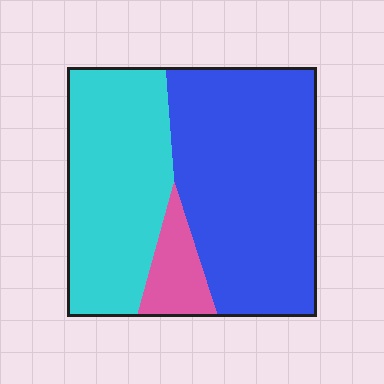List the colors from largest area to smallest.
From largest to smallest: blue, cyan, pink.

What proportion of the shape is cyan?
Cyan covers about 40% of the shape.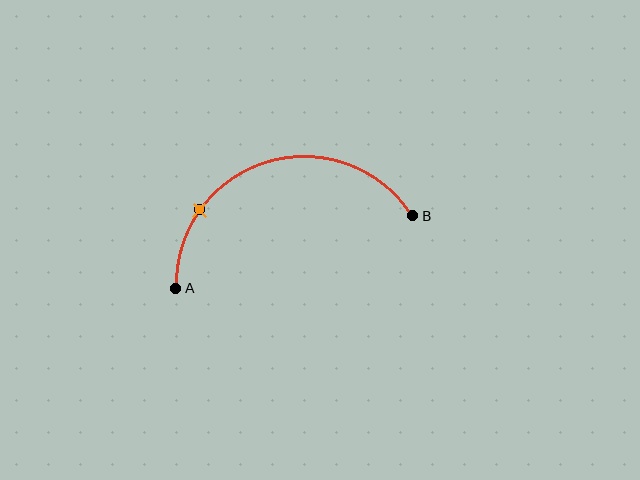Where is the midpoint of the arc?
The arc midpoint is the point on the curve farthest from the straight line joining A and B. It sits above that line.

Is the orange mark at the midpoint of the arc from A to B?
No. The orange mark lies on the arc but is closer to endpoint A. The arc midpoint would be at the point on the curve equidistant along the arc from both A and B.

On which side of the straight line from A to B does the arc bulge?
The arc bulges above the straight line connecting A and B.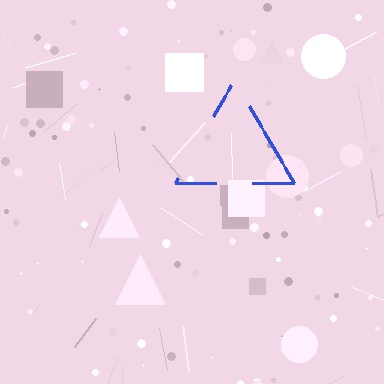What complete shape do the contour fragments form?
The contour fragments form a triangle.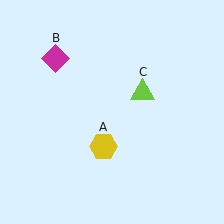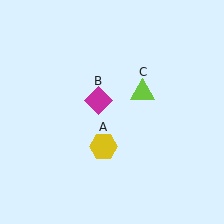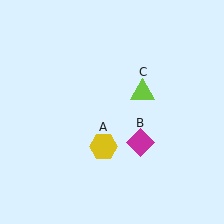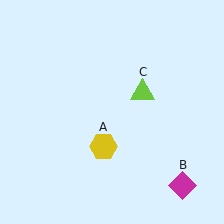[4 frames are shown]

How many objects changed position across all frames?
1 object changed position: magenta diamond (object B).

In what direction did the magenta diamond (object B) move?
The magenta diamond (object B) moved down and to the right.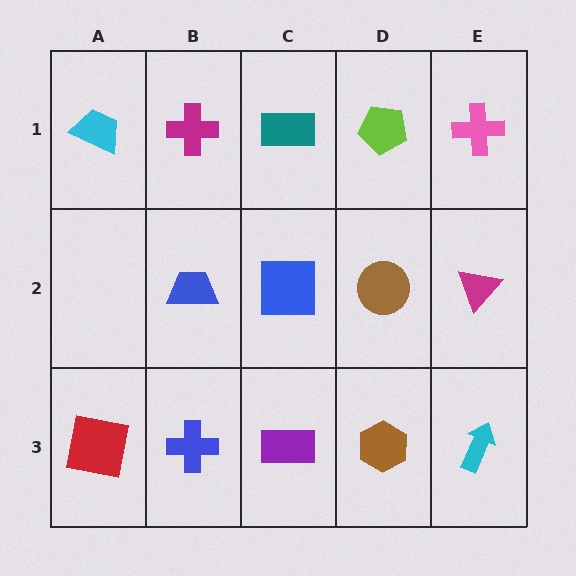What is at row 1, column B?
A magenta cross.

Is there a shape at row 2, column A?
No, that cell is empty.